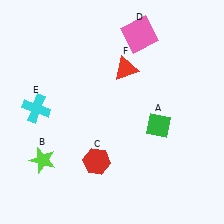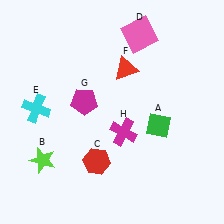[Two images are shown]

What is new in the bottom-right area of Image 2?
A magenta cross (H) was added in the bottom-right area of Image 2.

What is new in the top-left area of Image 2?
A magenta pentagon (G) was added in the top-left area of Image 2.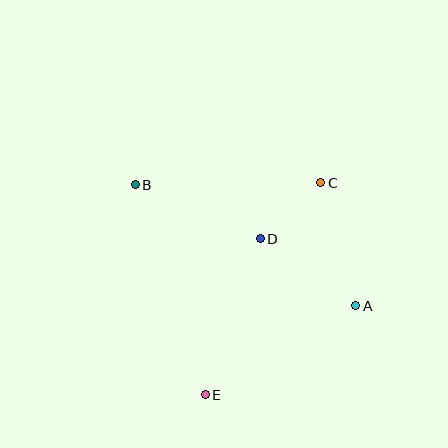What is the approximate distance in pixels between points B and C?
The distance between B and C is approximately 186 pixels.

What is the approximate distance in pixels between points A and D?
The distance between A and D is approximately 117 pixels.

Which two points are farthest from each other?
Points A and B are farthest from each other.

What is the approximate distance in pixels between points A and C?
The distance between A and C is approximately 128 pixels.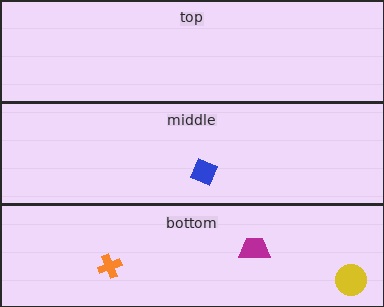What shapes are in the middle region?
The blue diamond.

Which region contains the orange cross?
The bottom region.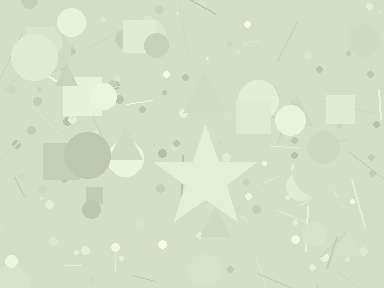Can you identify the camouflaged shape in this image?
The camouflaged shape is a star.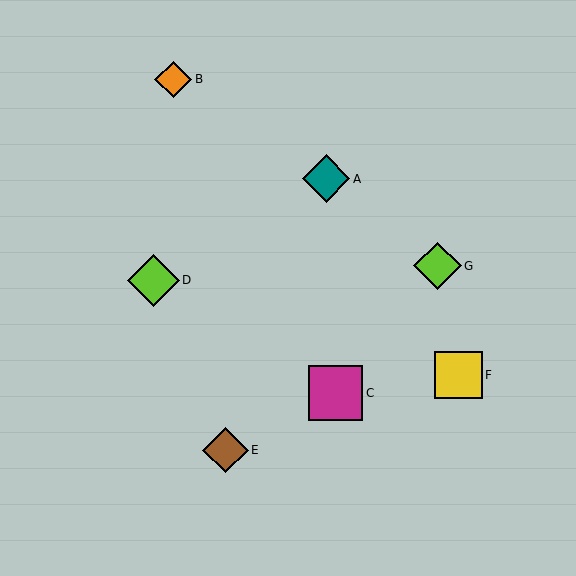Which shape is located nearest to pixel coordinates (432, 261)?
The lime diamond (labeled G) at (437, 266) is nearest to that location.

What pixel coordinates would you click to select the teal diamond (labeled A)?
Click at (326, 179) to select the teal diamond A.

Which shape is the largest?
The magenta square (labeled C) is the largest.